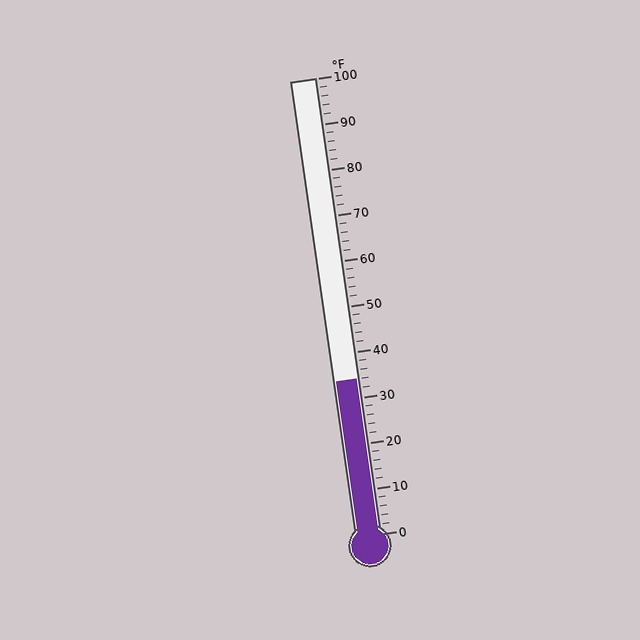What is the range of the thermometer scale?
The thermometer scale ranges from 0°F to 100°F.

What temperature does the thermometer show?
The thermometer shows approximately 34°F.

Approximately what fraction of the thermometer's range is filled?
The thermometer is filled to approximately 35% of its range.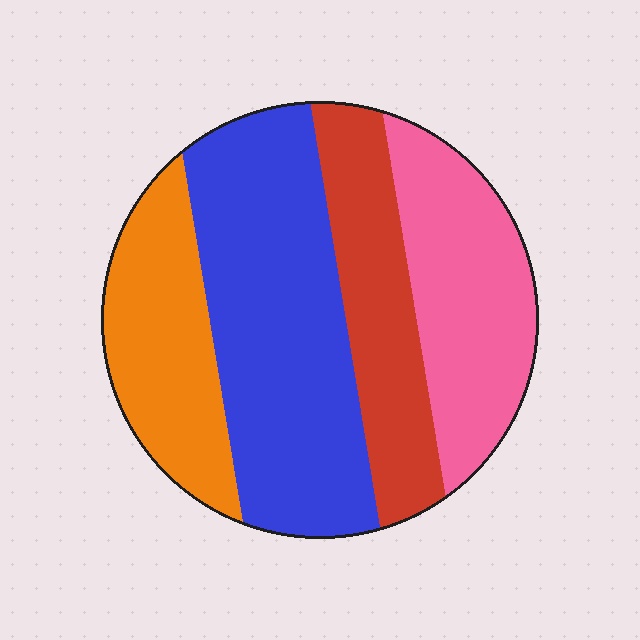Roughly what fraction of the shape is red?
Red covers around 20% of the shape.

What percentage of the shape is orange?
Orange covers 20% of the shape.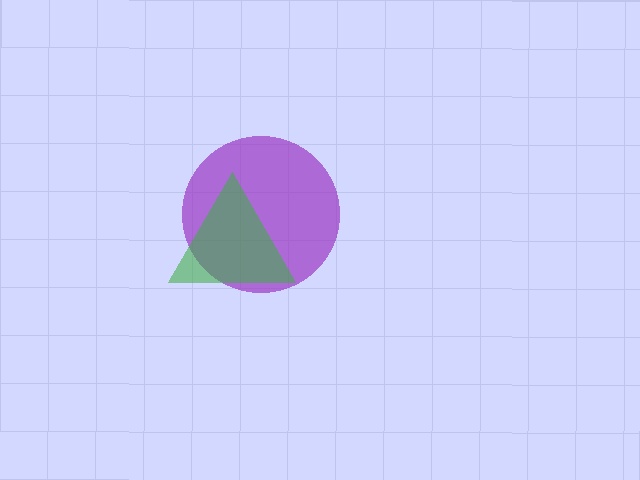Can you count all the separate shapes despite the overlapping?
Yes, there are 2 separate shapes.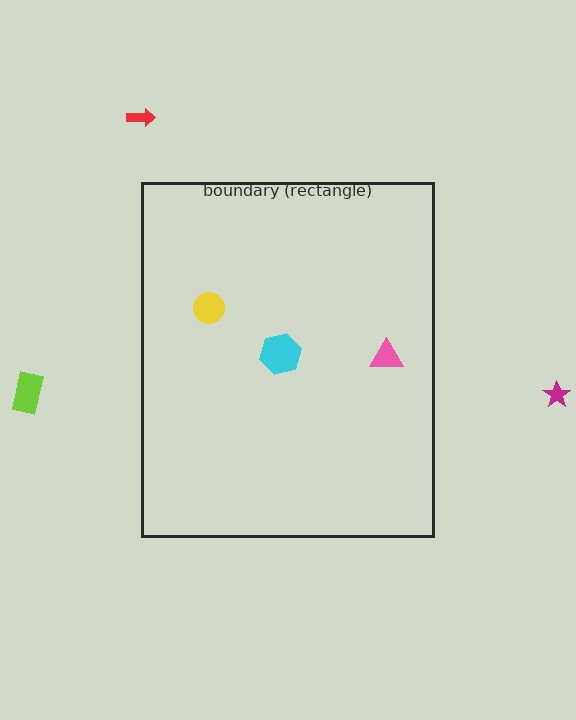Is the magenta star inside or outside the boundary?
Outside.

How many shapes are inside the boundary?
3 inside, 3 outside.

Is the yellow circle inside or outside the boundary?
Inside.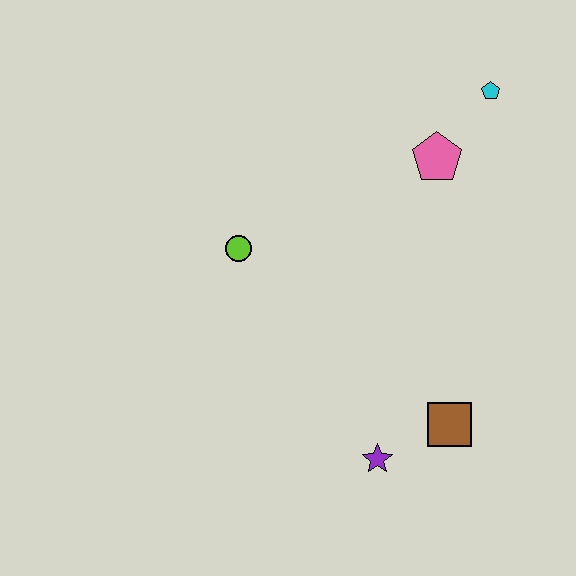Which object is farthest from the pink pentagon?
The purple star is farthest from the pink pentagon.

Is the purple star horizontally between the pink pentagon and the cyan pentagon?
No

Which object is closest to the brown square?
The purple star is closest to the brown square.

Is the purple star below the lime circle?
Yes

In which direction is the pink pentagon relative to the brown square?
The pink pentagon is above the brown square.